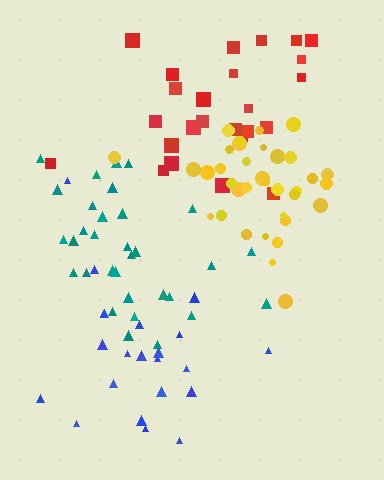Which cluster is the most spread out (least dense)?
Blue.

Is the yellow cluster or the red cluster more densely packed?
Yellow.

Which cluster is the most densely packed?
Yellow.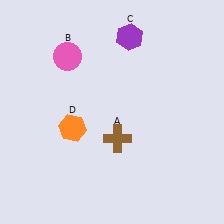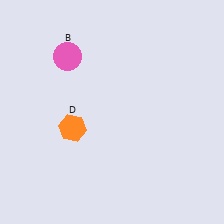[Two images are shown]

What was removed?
The purple hexagon (C), the brown cross (A) were removed in Image 2.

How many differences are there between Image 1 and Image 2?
There are 2 differences between the two images.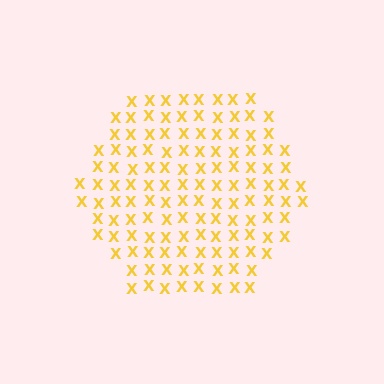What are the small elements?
The small elements are letter X's.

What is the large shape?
The large shape is a hexagon.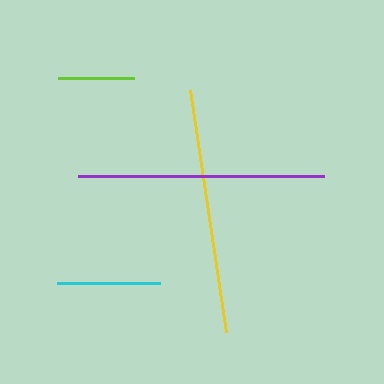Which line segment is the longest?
The purple line is the longest at approximately 246 pixels.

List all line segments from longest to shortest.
From longest to shortest: purple, yellow, cyan, lime.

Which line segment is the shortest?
The lime line is the shortest at approximately 76 pixels.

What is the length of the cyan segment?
The cyan segment is approximately 103 pixels long.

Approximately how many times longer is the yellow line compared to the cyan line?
The yellow line is approximately 2.4 times the length of the cyan line.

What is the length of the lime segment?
The lime segment is approximately 76 pixels long.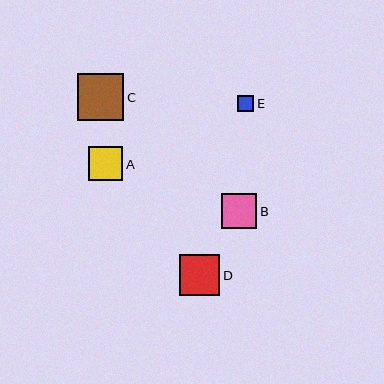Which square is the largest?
Square C is the largest with a size of approximately 46 pixels.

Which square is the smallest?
Square E is the smallest with a size of approximately 17 pixels.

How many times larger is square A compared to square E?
Square A is approximately 2.0 times the size of square E.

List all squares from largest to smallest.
From largest to smallest: C, D, B, A, E.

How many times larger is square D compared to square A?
Square D is approximately 1.2 times the size of square A.